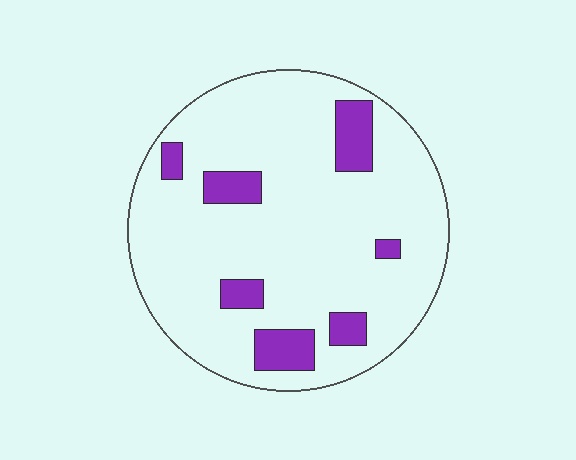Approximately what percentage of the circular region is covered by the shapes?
Approximately 15%.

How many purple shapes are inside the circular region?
7.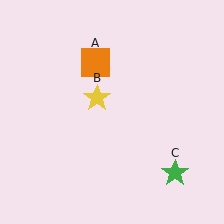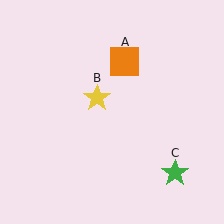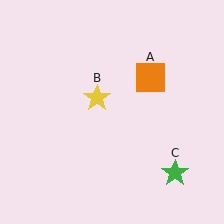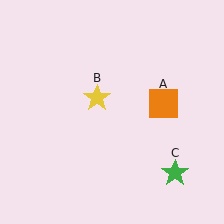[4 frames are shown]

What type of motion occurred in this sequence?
The orange square (object A) rotated clockwise around the center of the scene.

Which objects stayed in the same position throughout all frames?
Yellow star (object B) and green star (object C) remained stationary.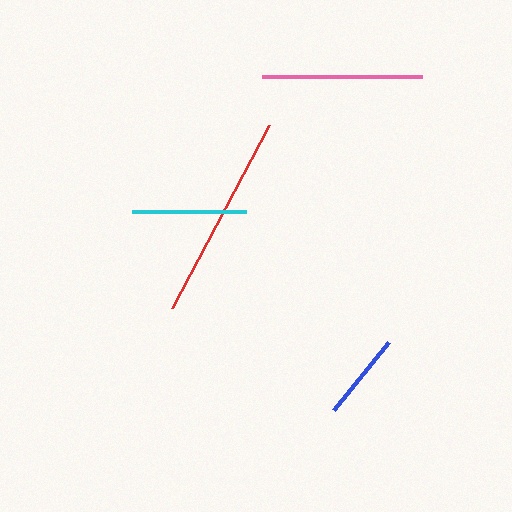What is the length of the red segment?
The red segment is approximately 207 pixels long.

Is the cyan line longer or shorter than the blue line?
The cyan line is longer than the blue line.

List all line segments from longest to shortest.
From longest to shortest: red, pink, cyan, blue.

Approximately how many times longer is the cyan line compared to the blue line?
The cyan line is approximately 1.3 times the length of the blue line.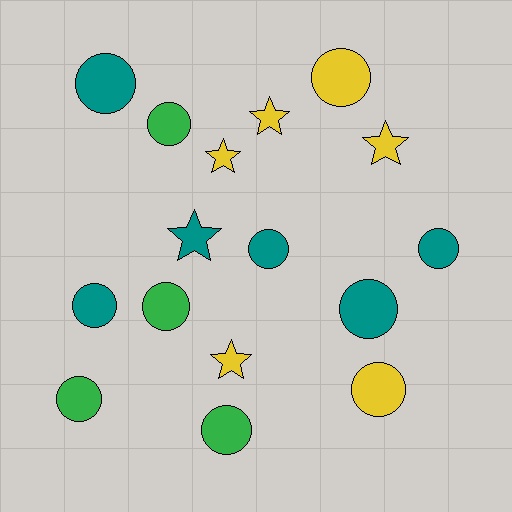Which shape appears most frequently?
Circle, with 11 objects.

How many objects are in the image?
There are 16 objects.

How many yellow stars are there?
There are 4 yellow stars.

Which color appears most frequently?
Yellow, with 6 objects.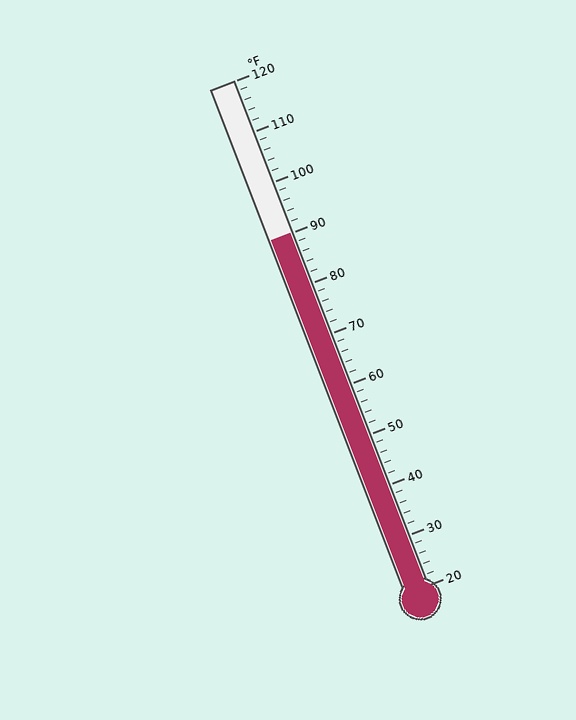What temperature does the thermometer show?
The thermometer shows approximately 90°F.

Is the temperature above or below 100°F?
The temperature is below 100°F.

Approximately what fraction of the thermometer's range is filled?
The thermometer is filled to approximately 70% of its range.